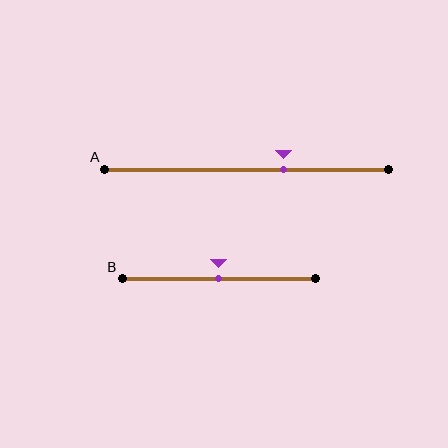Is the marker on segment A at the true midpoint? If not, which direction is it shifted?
No, the marker on segment A is shifted to the right by about 13% of the segment length.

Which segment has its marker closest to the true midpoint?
Segment B has its marker closest to the true midpoint.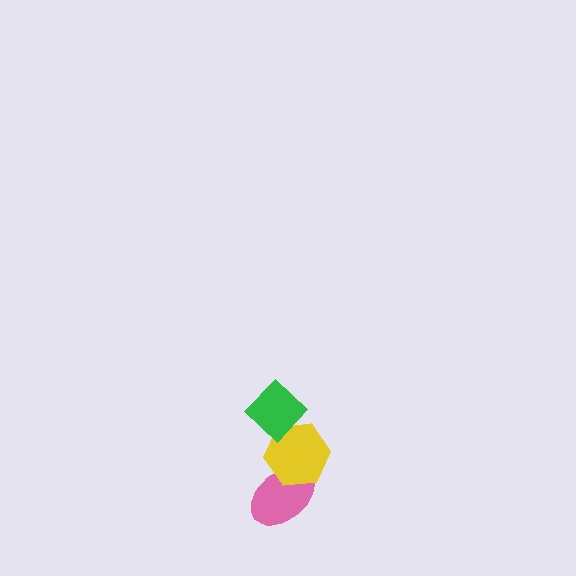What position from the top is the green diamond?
The green diamond is 1st from the top.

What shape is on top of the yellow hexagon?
The green diamond is on top of the yellow hexagon.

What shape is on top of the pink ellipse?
The yellow hexagon is on top of the pink ellipse.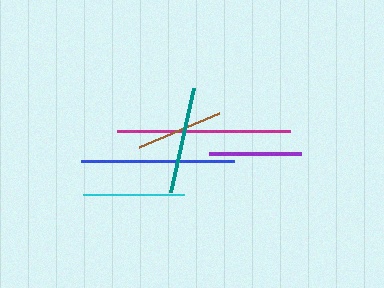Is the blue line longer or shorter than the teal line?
The blue line is longer than the teal line.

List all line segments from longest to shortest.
From longest to shortest: magenta, blue, teal, cyan, purple, brown.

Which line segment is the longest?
The magenta line is the longest at approximately 174 pixels.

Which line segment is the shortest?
The brown line is the shortest at approximately 87 pixels.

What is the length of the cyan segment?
The cyan segment is approximately 101 pixels long.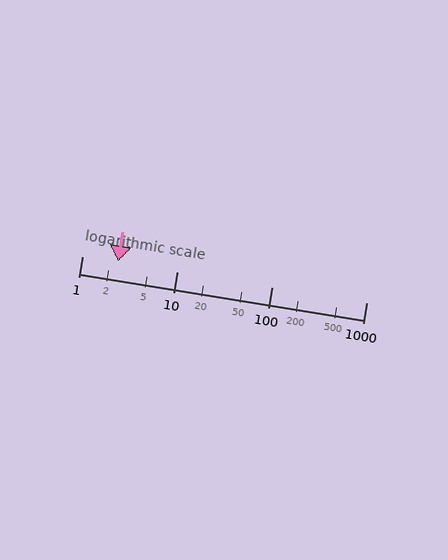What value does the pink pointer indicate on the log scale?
The pointer indicates approximately 2.4.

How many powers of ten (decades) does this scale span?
The scale spans 3 decades, from 1 to 1000.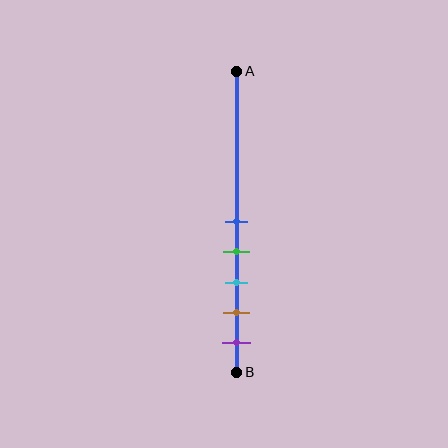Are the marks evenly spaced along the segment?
Yes, the marks are approximately evenly spaced.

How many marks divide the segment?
There are 5 marks dividing the segment.